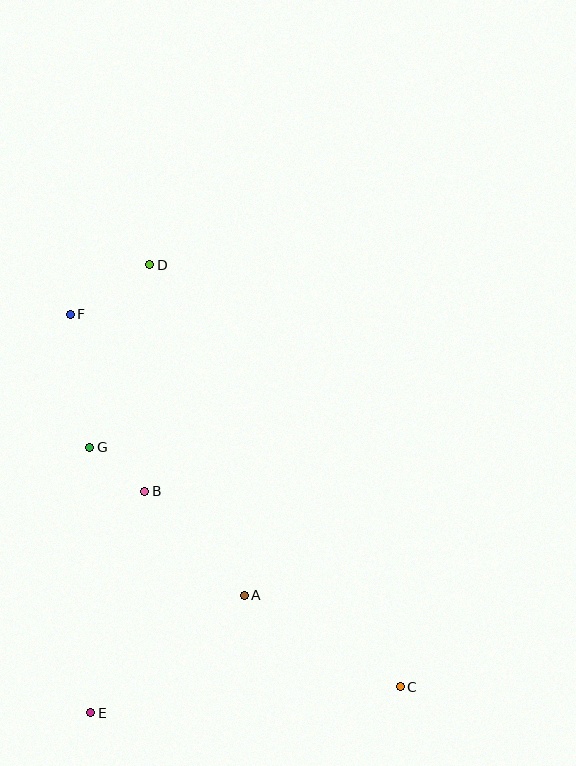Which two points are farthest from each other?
Points C and F are farthest from each other.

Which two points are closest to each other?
Points B and G are closest to each other.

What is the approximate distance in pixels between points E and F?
The distance between E and F is approximately 399 pixels.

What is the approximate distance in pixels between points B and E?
The distance between B and E is approximately 228 pixels.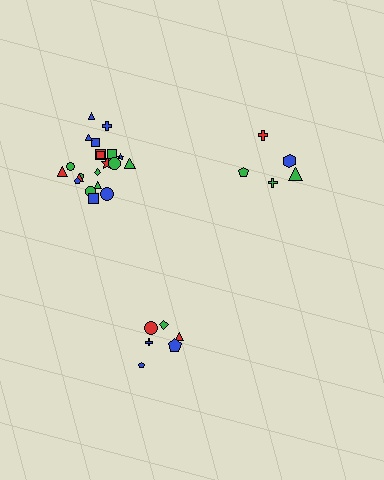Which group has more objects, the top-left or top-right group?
The top-left group.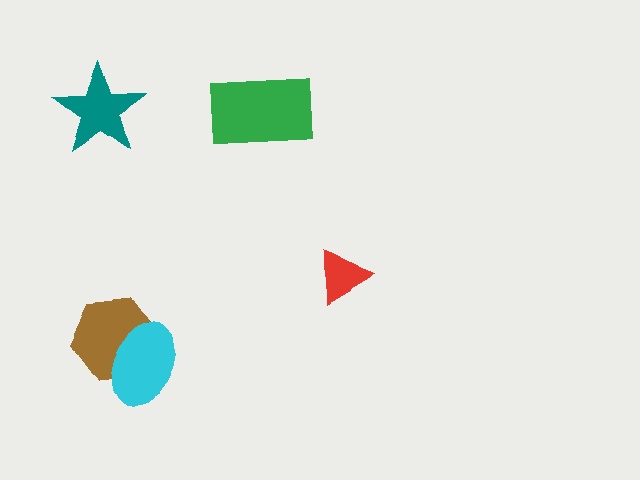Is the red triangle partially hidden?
No, no other shape covers it.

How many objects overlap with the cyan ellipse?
1 object overlaps with the cyan ellipse.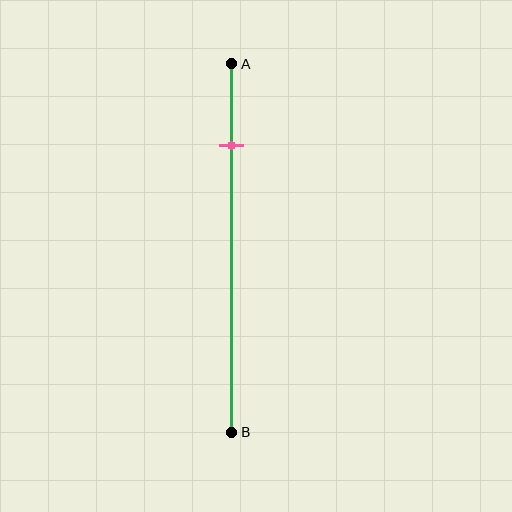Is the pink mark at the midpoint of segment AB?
No, the mark is at about 20% from A, not at the 50% midpoint.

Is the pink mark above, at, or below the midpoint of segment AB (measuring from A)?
The pink mark is above the midpoint of segment AB.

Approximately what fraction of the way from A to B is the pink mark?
The pink mark is approximately 20% of the way from A to B.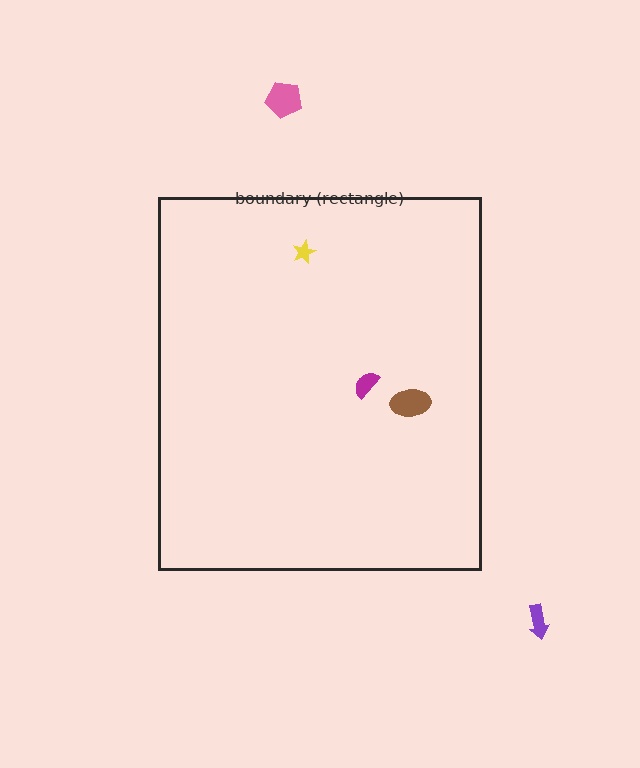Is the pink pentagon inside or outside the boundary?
Outside.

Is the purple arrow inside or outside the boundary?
Outside.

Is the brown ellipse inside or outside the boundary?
Inside.